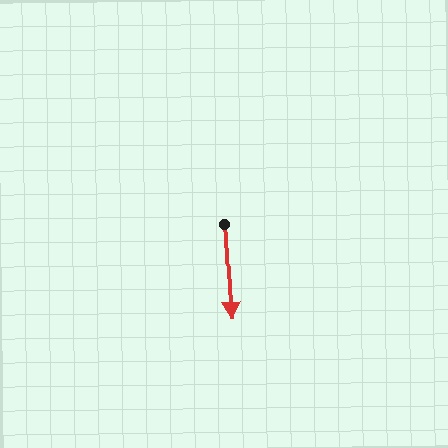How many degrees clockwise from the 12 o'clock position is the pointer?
Approximately 176 degrees.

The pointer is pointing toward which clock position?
Roughly 6 o'clock.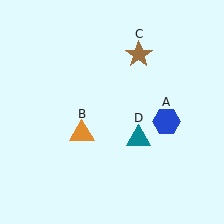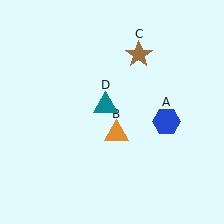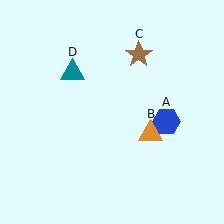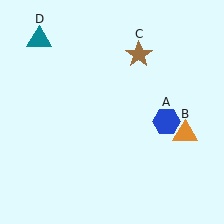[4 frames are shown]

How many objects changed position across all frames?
2 objects changed position: orange triangle (object B), teal triangle (object D).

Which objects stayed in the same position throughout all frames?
Blue hexagon (object A) and brown star (object C) remained stationary.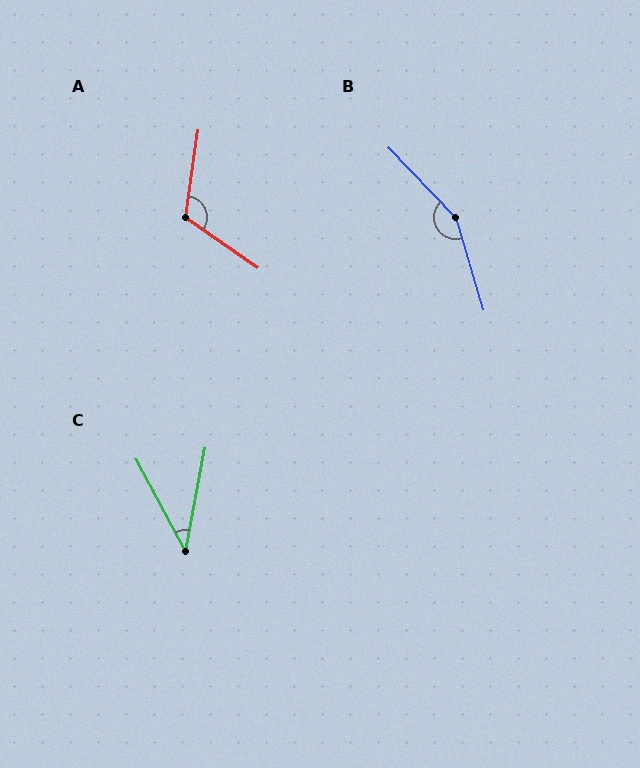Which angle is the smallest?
C, at approximately 38 degrees.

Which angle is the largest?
B, at approximately 153 degrees.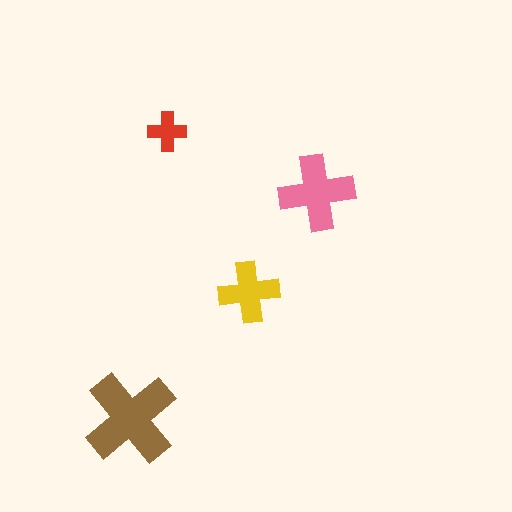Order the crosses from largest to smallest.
the brown one, the pink one, the yellow one, the red one.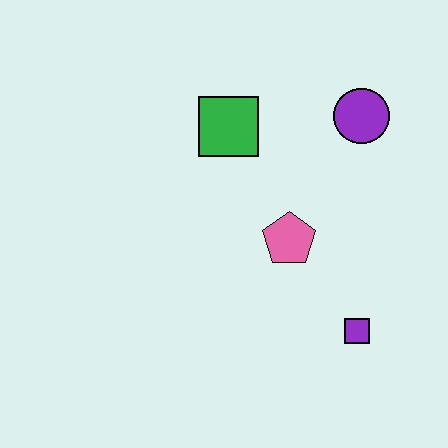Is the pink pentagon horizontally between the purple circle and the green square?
Yes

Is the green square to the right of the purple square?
No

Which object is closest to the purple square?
The pink pentagon is closest to the purple square.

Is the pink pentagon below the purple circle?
Yes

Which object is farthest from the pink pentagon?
The purple circle is farthest from the pink pentagon.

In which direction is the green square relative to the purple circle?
The green square is to the left of the purple circle.